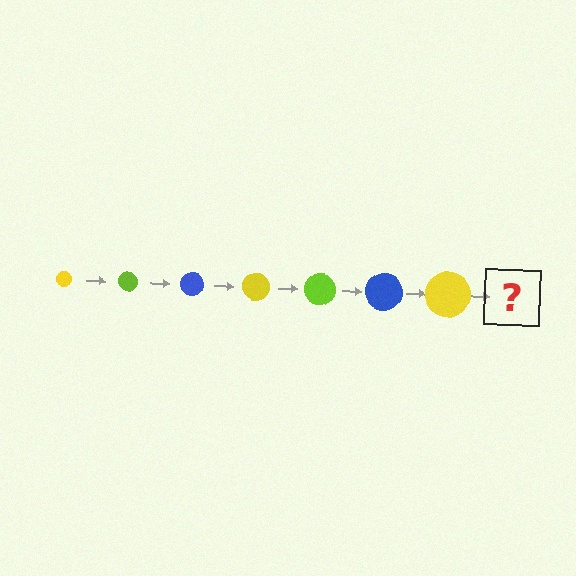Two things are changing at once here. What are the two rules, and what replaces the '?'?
The two rules are that the circle grows larger each step and the color cycles through yellow, lime, and blue. The '?' should be a lime circle, larger than the previous one.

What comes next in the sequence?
The next element should be a lime circle, larger than the previous one.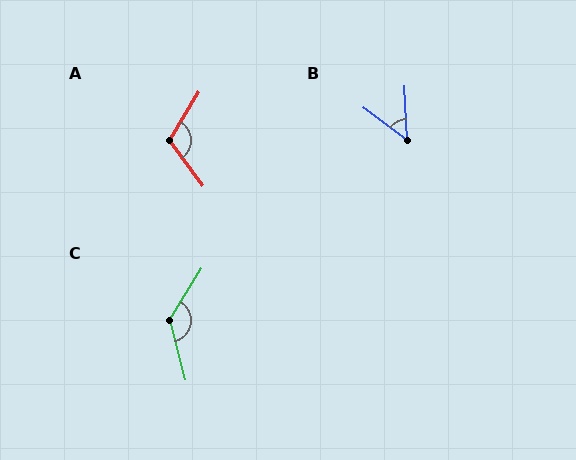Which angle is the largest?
C, at approximately 133 degrees.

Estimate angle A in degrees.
Approximately 112 degrees.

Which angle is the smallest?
B, at approximately 51 degrees.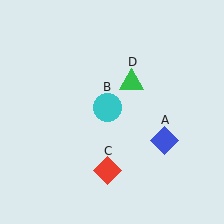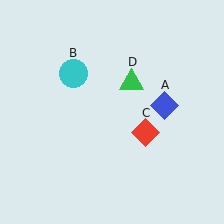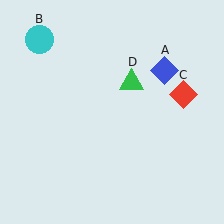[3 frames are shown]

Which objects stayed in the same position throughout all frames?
Green triangle (object D) remained stationary.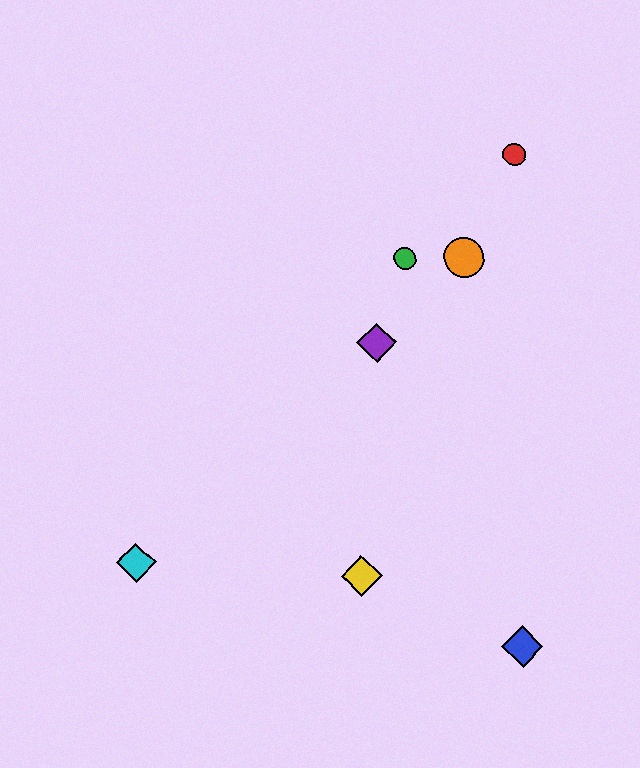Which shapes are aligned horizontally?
The green circle, the orange circle are aligned horizontally.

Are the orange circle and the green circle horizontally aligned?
Yes, both are at y≈257.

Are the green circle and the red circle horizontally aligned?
No, the green circle is at y≈259 and the red circle is at y≈154.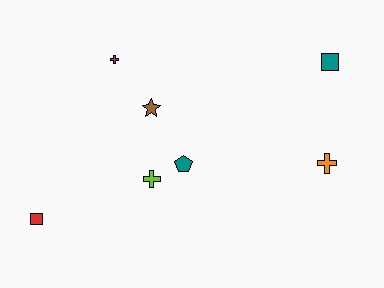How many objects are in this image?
There are 7 objects.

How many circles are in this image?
There are no circles.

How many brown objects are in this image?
There is 1 brown object.